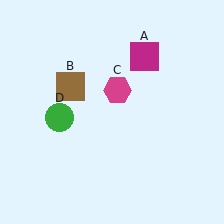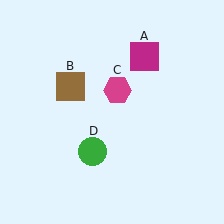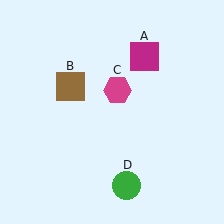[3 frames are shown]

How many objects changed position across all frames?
1 object changed position: green circle (object D).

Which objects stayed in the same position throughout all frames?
Magenta square (object A) and brown square (object B) and magenta hexagon (object C) remained stationary.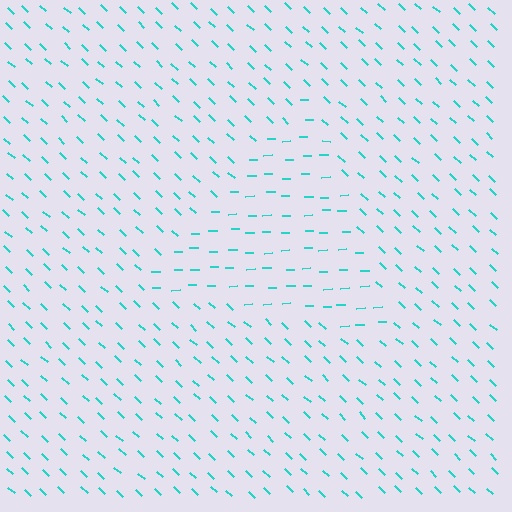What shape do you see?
I see a triangle.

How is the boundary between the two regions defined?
The boundary is defined purely by a change in line orientation (approximately 45 degrees difference). All lines are the same color and thickness.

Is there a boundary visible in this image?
Yes, there is a texture boundary formed by a change in line orientation.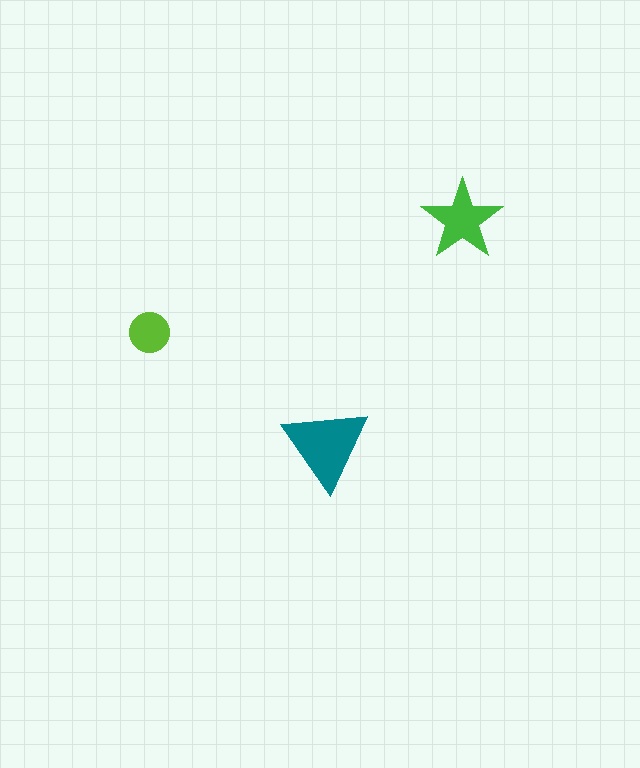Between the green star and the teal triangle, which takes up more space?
The teal triangle.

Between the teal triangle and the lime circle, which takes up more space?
The teal triangle.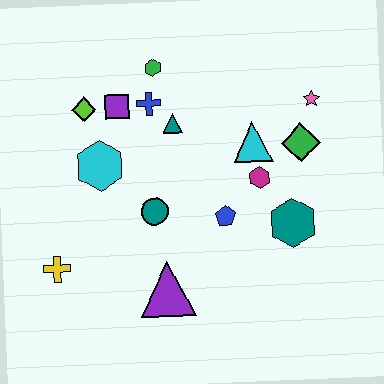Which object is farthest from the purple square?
The teal hexagon is farthest from the purple square.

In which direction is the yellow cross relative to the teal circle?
The yellow cross is to the left of the teal circle.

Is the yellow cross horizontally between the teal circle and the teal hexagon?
No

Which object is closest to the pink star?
The green diamond is closest to the pink star.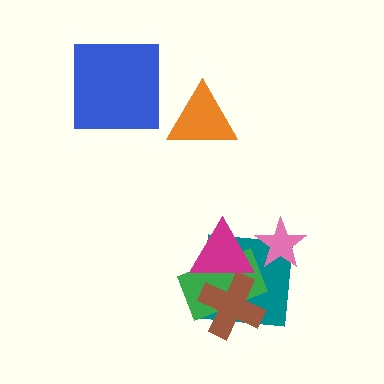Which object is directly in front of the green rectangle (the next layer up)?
The brown cross is directly in front of the green rectangle.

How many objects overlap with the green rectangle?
3 objects overlap with the green rectangle.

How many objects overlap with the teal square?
4 objects overlap with the teal square.